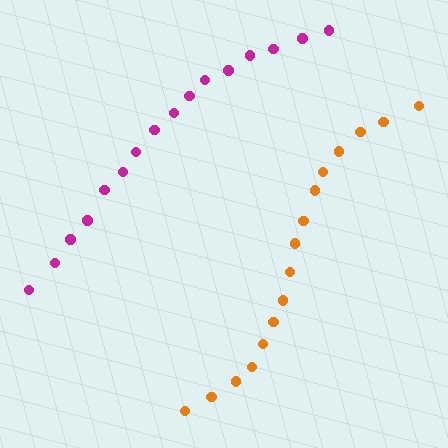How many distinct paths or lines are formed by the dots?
There are 2 distinct paths.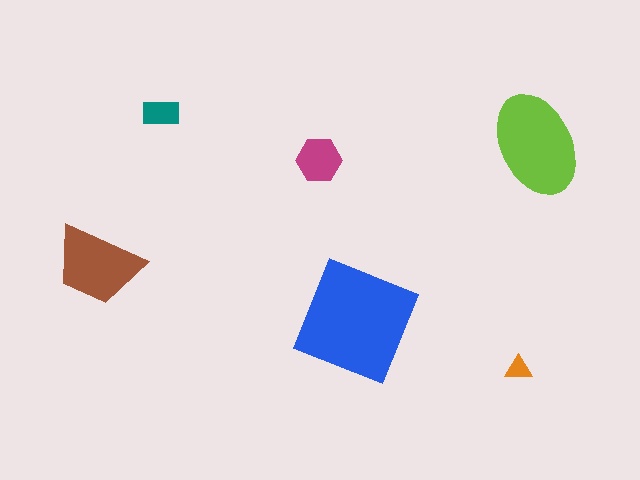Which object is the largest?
The blue square.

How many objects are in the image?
There are 6 objects in the image.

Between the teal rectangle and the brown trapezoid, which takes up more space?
The brown trapezoid.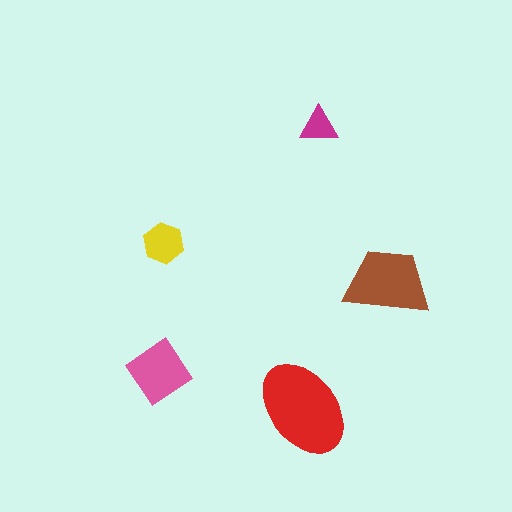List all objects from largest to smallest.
The red ellipse, the brown trapezoid, the pink diamond, the yellow hexagon, the magenta triangle.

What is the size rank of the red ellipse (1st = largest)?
1st.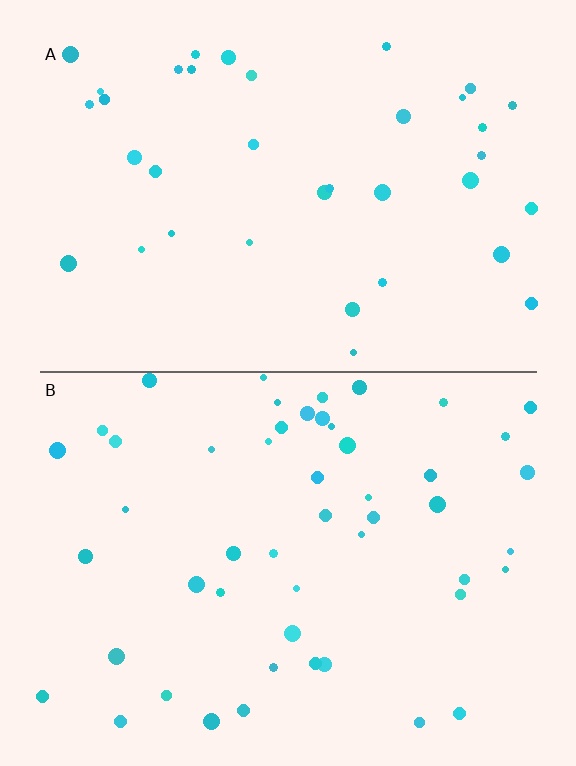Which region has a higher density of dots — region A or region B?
B (the bottom).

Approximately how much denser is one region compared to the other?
Approximately 1.4× — region B over region A.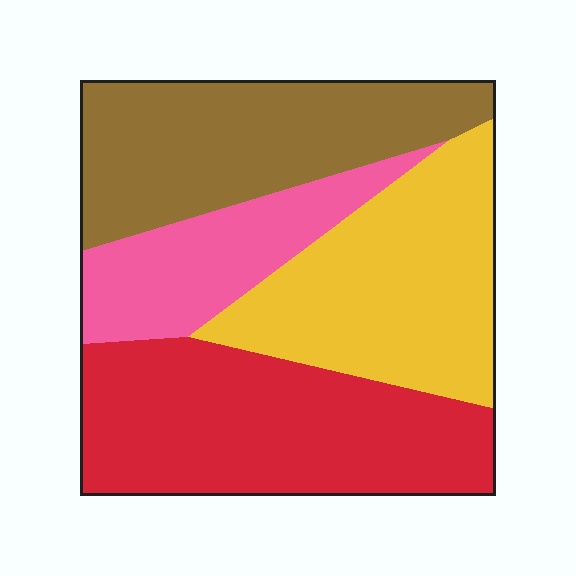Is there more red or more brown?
Red.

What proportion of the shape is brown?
Brown takes up about one quarter (1/4) of the shape.